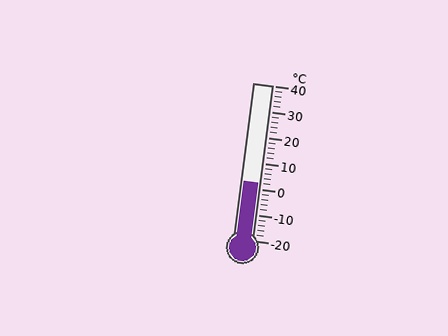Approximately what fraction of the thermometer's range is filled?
The thermometer is filled to approximately 35% of its range.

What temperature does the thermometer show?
The thermometer shows approximately 2°C.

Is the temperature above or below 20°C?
The temperature is below 20°C.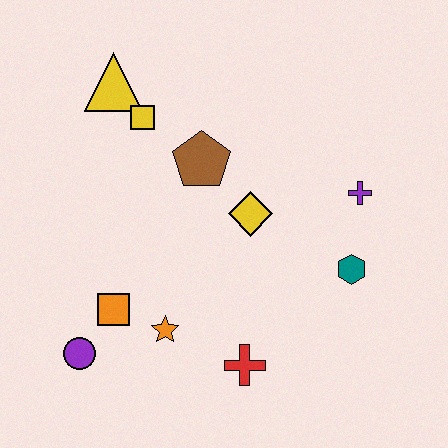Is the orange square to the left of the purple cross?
Yes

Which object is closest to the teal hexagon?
The purple cross is closest to the teal hexagon.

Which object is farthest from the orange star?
The yellow triangle is farthest from the orange star.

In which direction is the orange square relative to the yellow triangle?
The orange square is below the yellow triangle.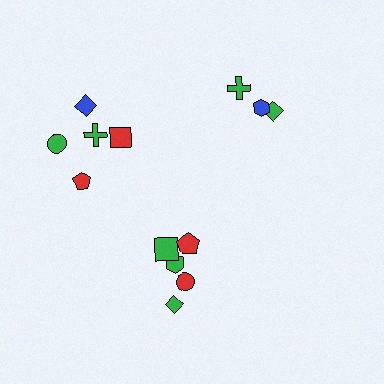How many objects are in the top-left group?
There are 5 objects.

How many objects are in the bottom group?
There are 5 objects.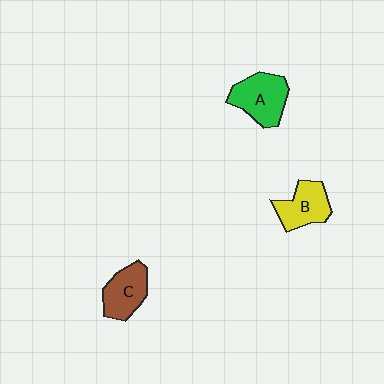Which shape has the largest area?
Shape A (green).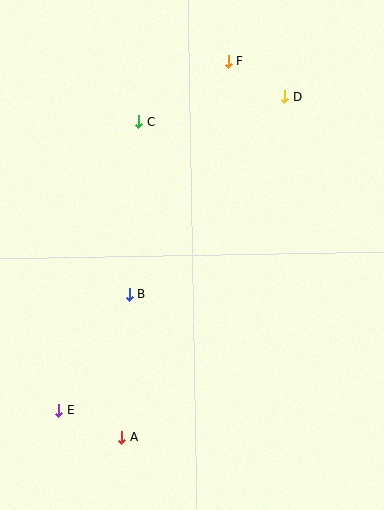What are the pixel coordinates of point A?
Point A is at (122, 438).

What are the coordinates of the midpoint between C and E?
The midpoint between C and E is at (98, 266).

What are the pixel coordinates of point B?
Point B is at (129, 294).